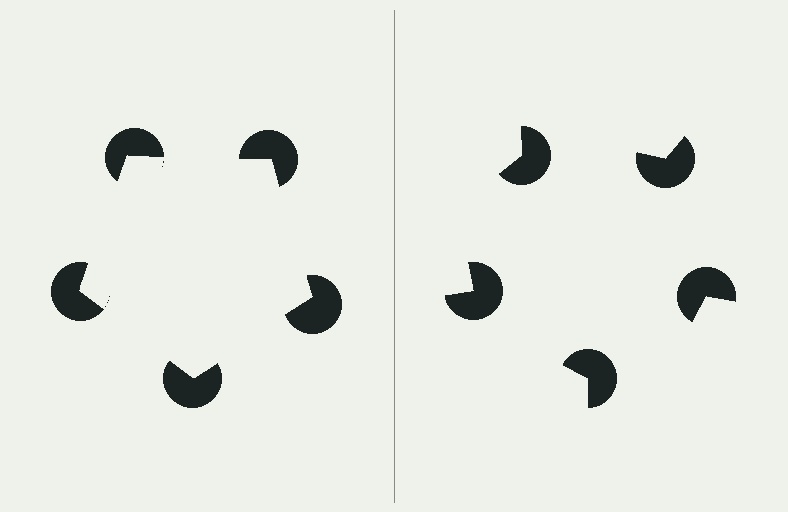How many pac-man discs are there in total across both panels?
10 — 5 on each side.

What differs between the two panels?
The pac-man discs are positioned identically on both sides; only the wedge orientations differ. On the left they align to a pentagon; on the right they are misaligned.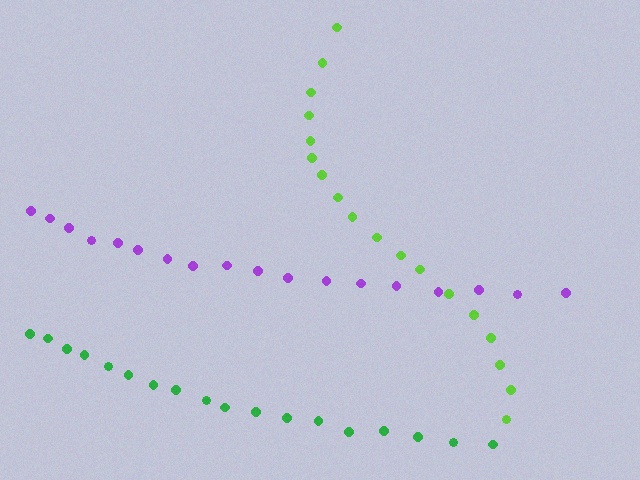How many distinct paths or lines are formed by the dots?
There are 3 distinct paths.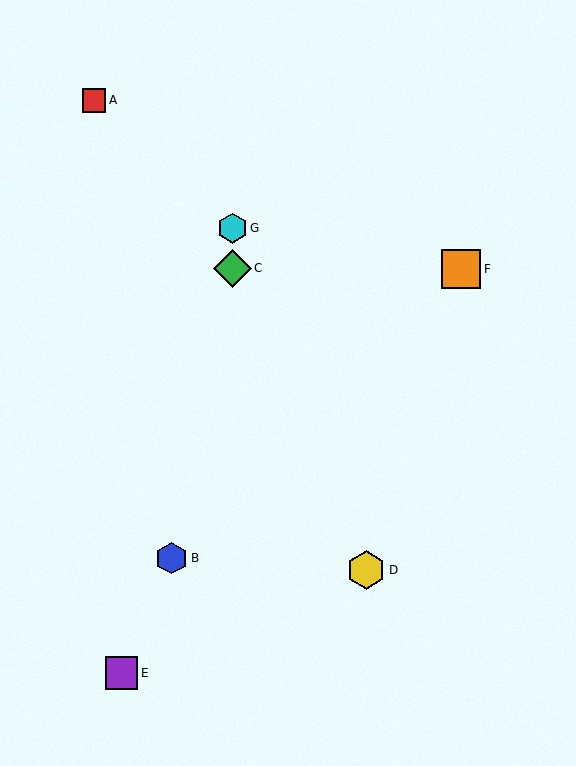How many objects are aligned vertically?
2 objects (C, G) are aligned vertically.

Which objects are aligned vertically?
Objects C, G are aligned vertically.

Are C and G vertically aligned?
Yes, both are at x≈232.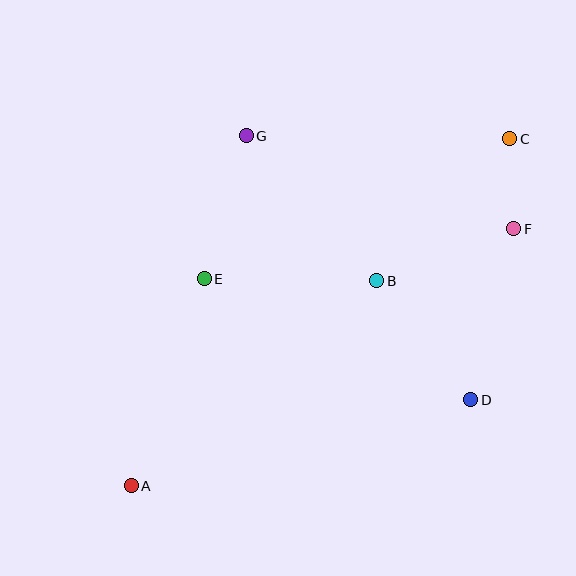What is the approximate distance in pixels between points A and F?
The distance between A and F is approximately 460 pixels.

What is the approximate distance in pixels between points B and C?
The distance between B and C is approximately 195 pixels.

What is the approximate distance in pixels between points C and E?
The distance between C and E is approximately 336 pixels.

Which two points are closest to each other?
Points C and F are closest to each other.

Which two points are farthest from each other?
Points A and C are farthest from each other.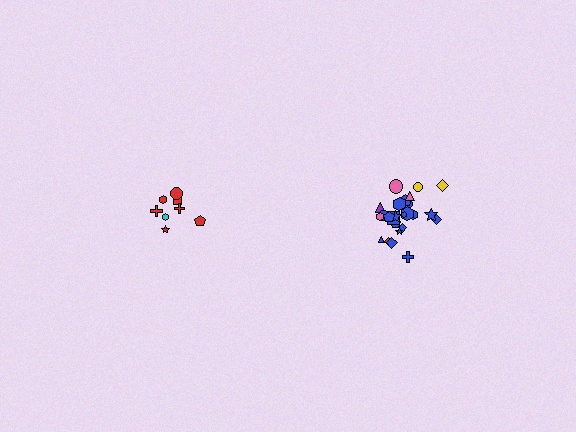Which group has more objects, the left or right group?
The right group.